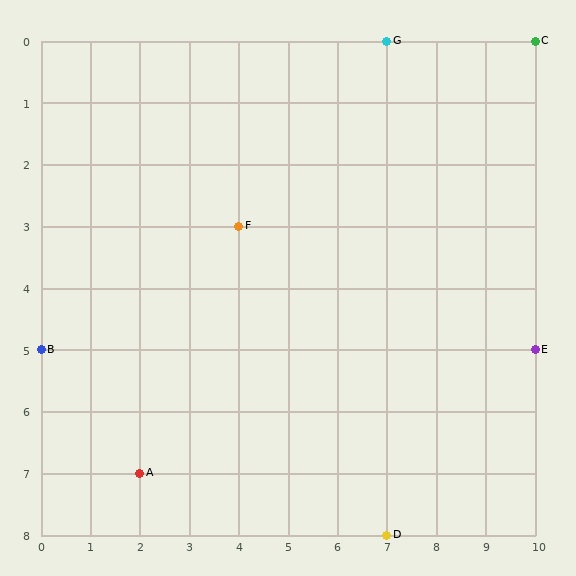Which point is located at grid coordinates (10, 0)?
Point C is at (10, 0).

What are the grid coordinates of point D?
Point D is at grid coordinates (7, 8).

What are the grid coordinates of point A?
Point A is at grid coordinates (2, 7).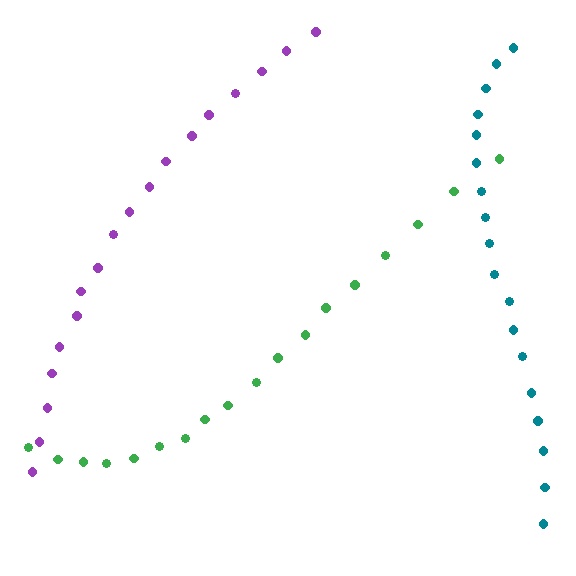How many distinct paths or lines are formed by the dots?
There are 3 distinct paths.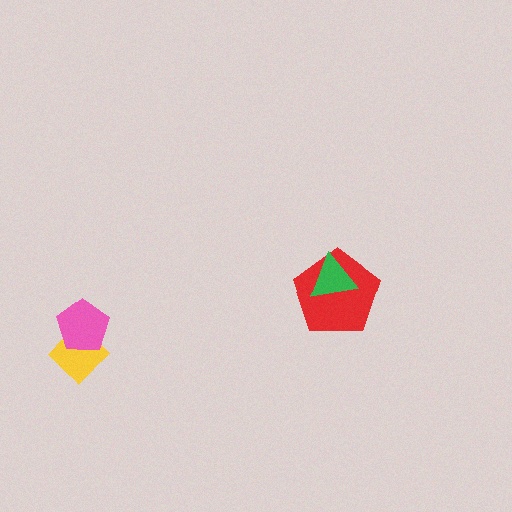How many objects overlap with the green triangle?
1 object overlaps with the green triangle.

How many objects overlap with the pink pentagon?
1 object overlaps with the pink pentagon.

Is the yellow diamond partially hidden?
Yes, it is partially covered by another shape.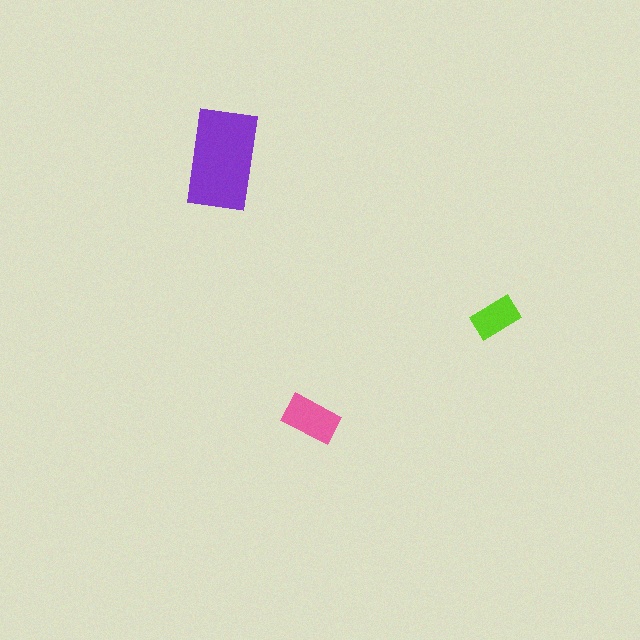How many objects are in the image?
There are 3 objects in the image.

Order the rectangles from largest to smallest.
the purple one, the pink one, the lime one.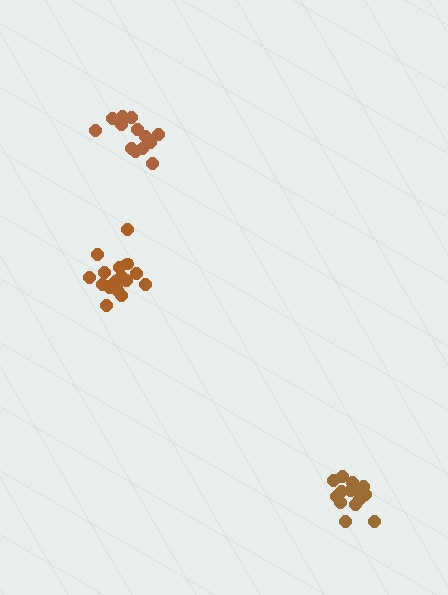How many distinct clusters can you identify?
There are 3 distinct clusters.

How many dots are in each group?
Group 1: 18 dots, Group 2: 13 dots, Group 3: 14 dots (45 total).